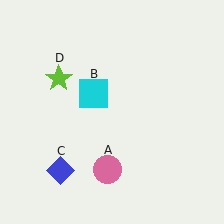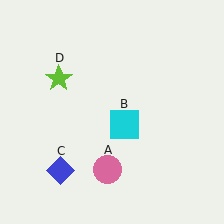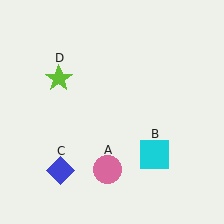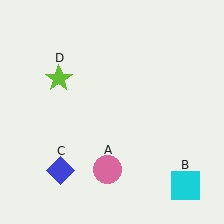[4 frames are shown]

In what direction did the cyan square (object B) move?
The cyan square (object B) moved down and to the right.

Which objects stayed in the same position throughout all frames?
Pink circle (object A) and blue diamond (object C) and lime star (object D) remained stationary.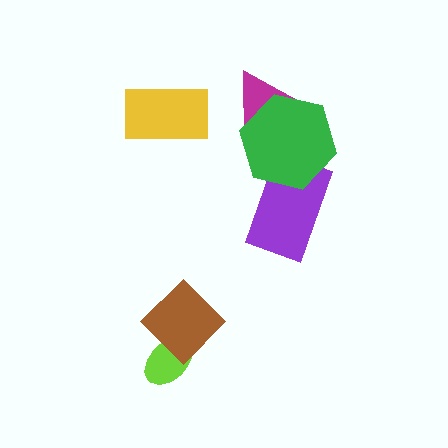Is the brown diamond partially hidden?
No, no other shape covers it.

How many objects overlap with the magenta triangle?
1 object overlaps with the magenta triangle.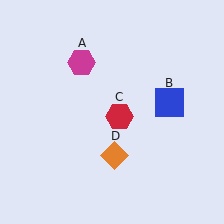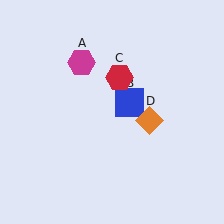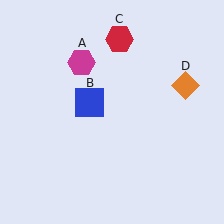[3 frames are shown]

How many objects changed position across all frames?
3 objects changed position: blue square (object B), red hexagon (object C), orange diamond (object D).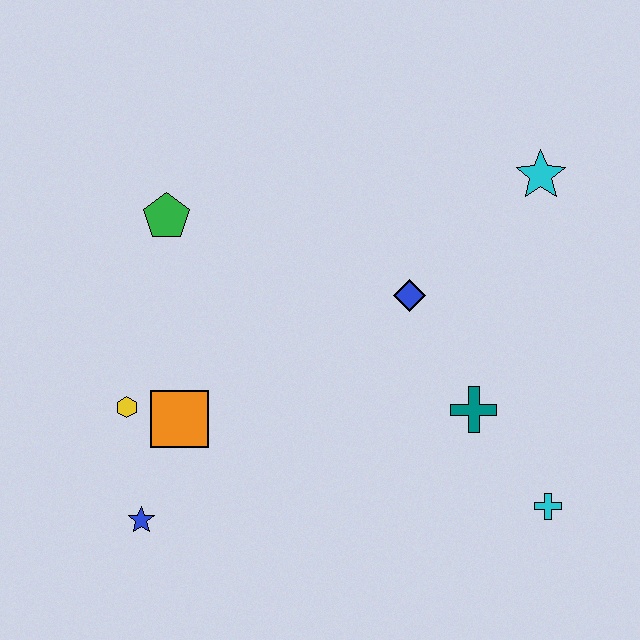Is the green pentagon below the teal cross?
No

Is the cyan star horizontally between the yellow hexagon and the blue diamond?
No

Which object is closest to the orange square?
The yellow hexagon is closest to the orange square.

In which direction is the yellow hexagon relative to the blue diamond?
The yellow hexagon is to the left of the blue diamond.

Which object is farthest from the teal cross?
The green pentagon is farthest from the teal cross.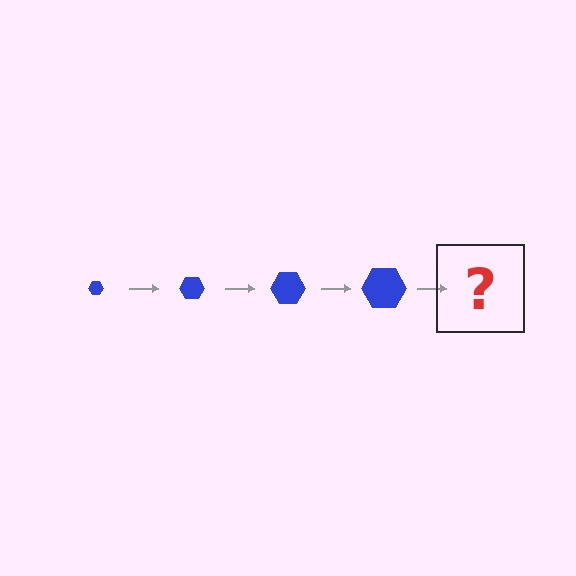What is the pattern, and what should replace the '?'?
The pattern is that the hexagon gets progressively larger each step. The '?' should be a blue hexagon, larger than the previous one.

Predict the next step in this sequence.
The next step is a blue hexagon, larger than the previous one.